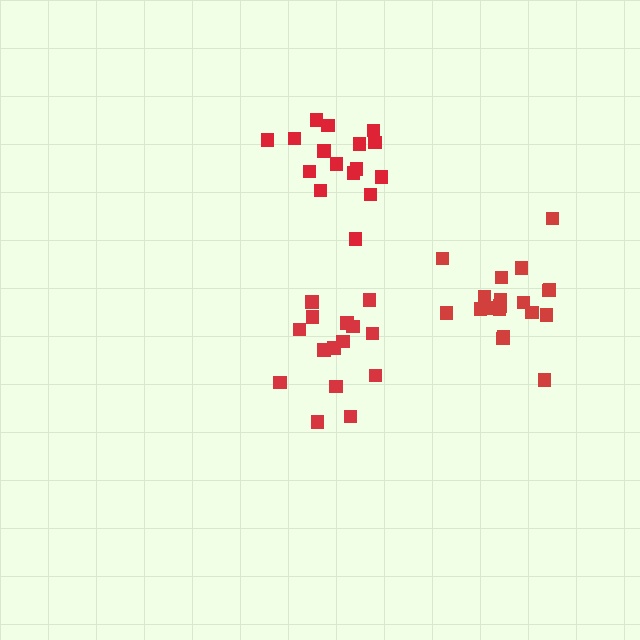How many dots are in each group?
Group 1: 16 dots, Group 2: 20 dots, Group 3: 15 dots (51 total).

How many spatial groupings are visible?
There are 3 spatial groupings.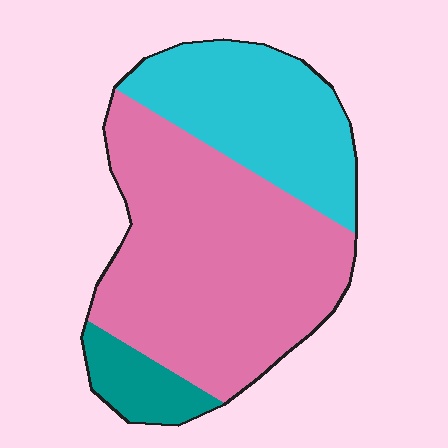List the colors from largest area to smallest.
From largest to smallest: pink, cyan, teal.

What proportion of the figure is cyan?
Cyan takes up about one third (1/3) of the figure.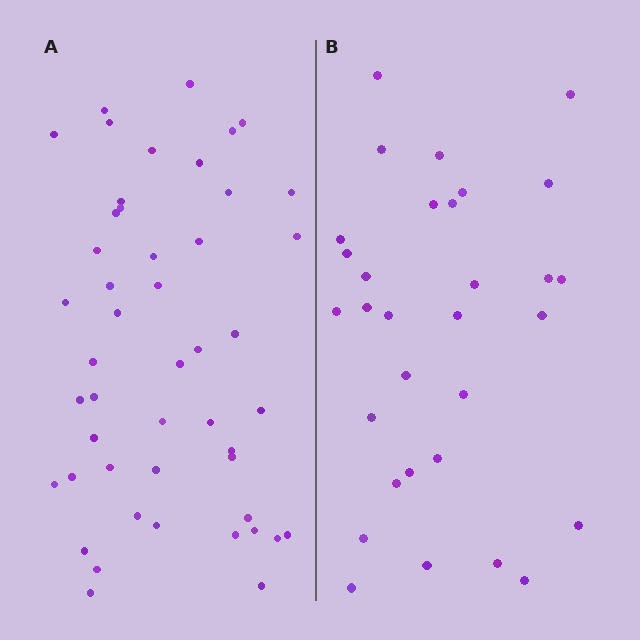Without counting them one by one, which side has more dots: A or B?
Region A (the left region) has more dots.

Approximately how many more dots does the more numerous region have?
Region A has approximately 15 more dots than region B.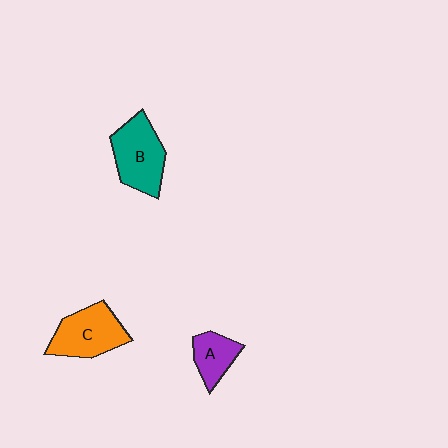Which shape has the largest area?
Shape B (teal).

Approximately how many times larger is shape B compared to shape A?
Approximately 1.7 times.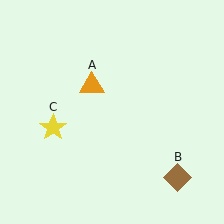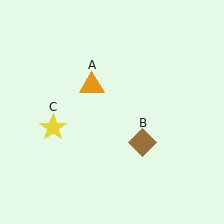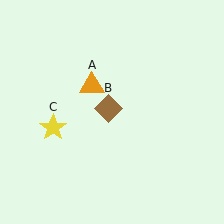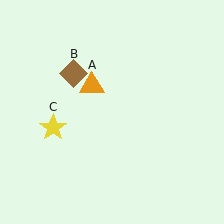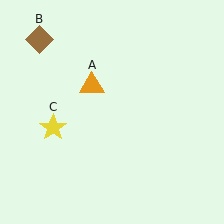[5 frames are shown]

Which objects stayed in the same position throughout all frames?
Orange triangle (object A) and yellow star (object C) remained stationary.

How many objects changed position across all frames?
1 object changed position: brown diamond (object B).